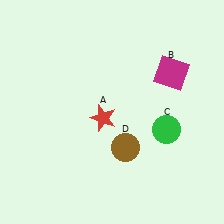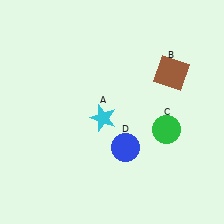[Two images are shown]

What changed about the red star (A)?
In Image 1, A is red. In Image 2, it changed to cyan.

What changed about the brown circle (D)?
In Image 1, D is brown. In Image 2, it changed to blue.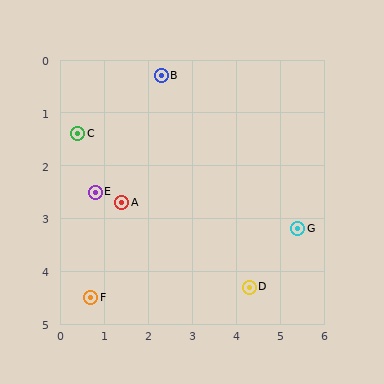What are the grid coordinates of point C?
Point C is at approximately (0.4, 1.4).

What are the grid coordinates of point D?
Point D is at approximately (4.3, 4.3).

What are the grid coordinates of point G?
Point G is at approximately (5.4, 3.2).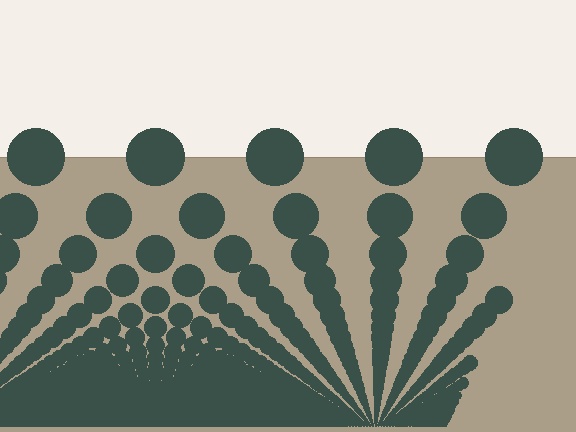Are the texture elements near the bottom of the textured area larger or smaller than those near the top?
Smaller. The gradient is inverted — elements near the bottom are smaller and denser.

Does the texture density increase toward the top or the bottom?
Density increases toward the bottom.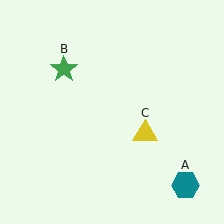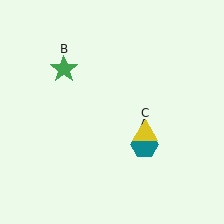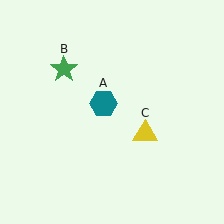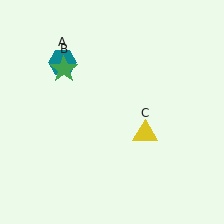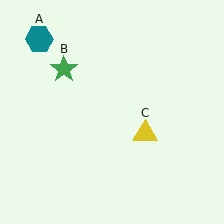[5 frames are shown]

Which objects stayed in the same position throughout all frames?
Green star (object B) and yellow triangle (object C) remained stationary.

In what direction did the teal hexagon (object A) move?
The teal hexagon (object A) moved up and to the left.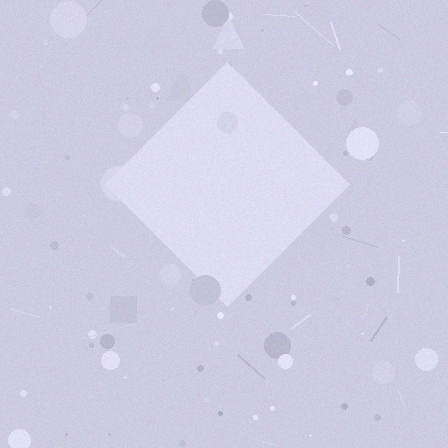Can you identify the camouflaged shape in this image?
The camouflaged shape is a diamond.